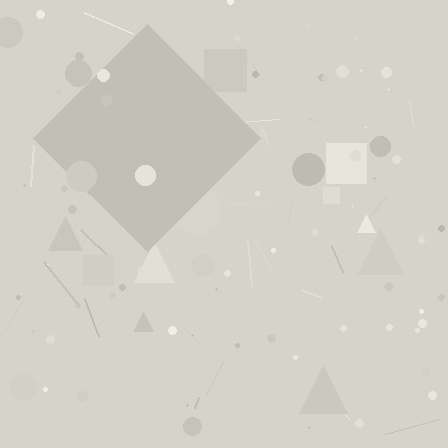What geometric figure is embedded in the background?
A diamond is embedded in the background.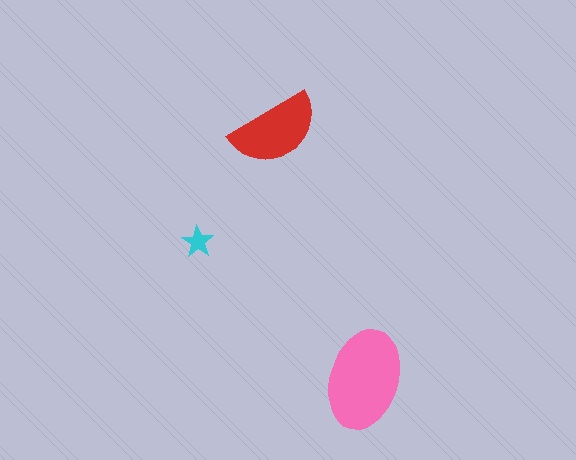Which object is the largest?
The pink ellipse.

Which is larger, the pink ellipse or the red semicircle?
The pink ellipse.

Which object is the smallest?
The cyan star.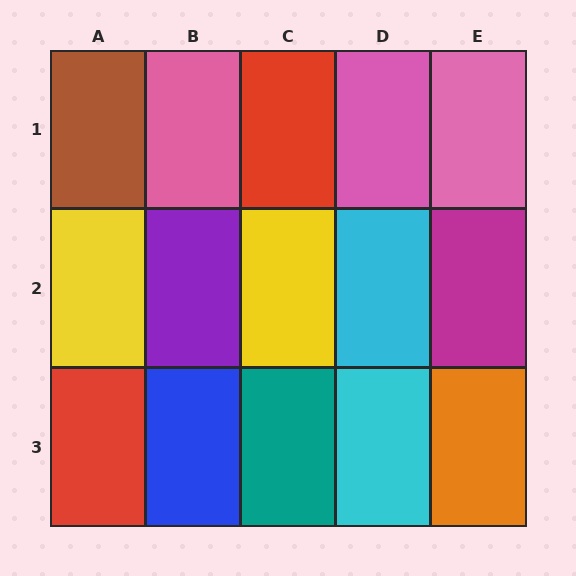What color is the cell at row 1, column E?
Pink.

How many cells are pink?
3 cells are pink.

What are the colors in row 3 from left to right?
Red, blue, teal, cyan, orange.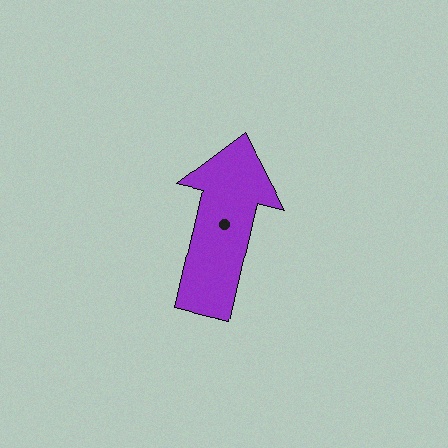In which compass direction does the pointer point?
North.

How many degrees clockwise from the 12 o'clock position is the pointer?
Approximately 13 degrees.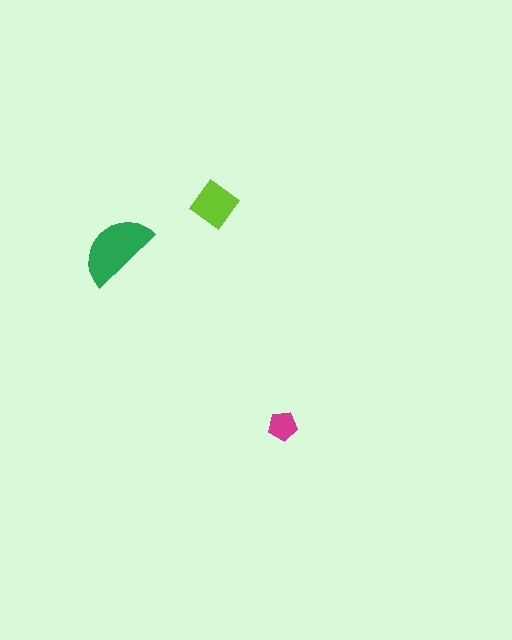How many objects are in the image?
There are 3 objects in the image.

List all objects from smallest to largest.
The magenta pentagon, the lime diamond, the green semicircle.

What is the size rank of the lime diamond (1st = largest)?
2nd.